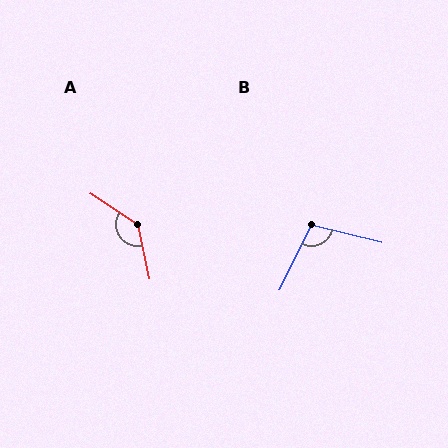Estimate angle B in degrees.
Approximately 102 degrees.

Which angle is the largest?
A, at approximately 134 degrees.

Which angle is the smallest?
B, at approximately 102 degrees.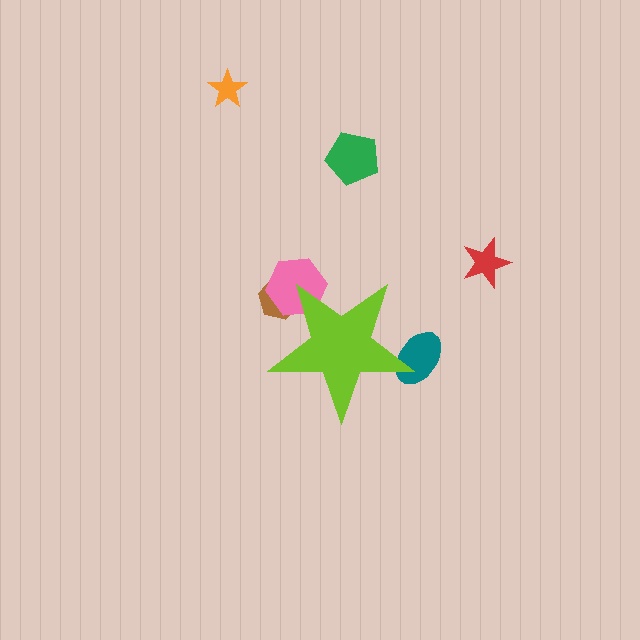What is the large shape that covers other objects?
A lime star.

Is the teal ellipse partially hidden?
Yes, the teal ellipse is partially hidden behind the lime star.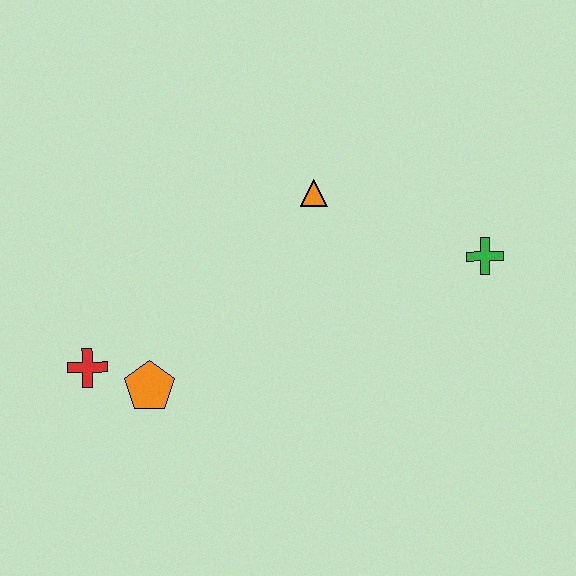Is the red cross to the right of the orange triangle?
No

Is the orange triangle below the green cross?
No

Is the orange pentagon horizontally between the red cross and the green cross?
Yes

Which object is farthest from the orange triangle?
The red cross is farthest from the orange triangle.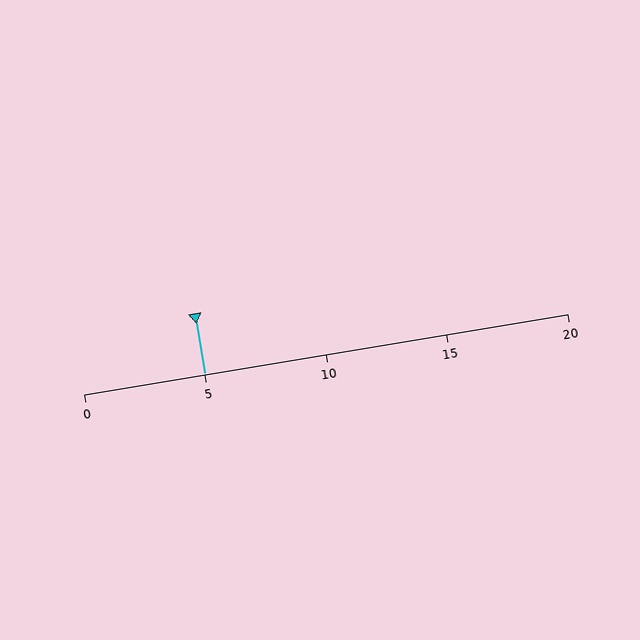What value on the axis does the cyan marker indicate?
The marker indicates approximately 5.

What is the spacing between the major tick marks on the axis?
The major ticks are spaced 5 apart.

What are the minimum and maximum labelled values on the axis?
The axis runs from 0 to 20.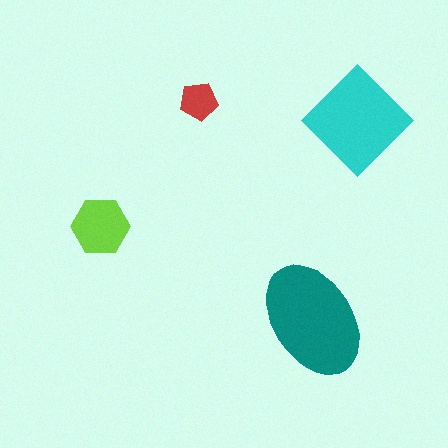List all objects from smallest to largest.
The red pentagon, the lime hexagon, the cyan diamond, the teal ellipse.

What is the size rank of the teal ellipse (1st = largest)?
1st.